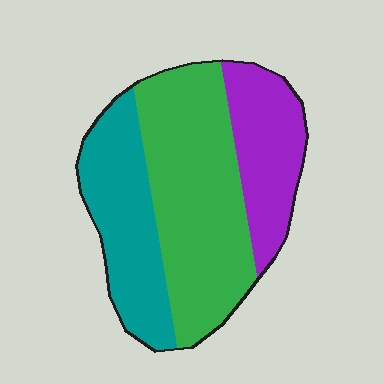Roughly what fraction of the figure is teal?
Teal covers around 30% of the figure.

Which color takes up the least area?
Purple, at roughly 25%.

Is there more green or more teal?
Green.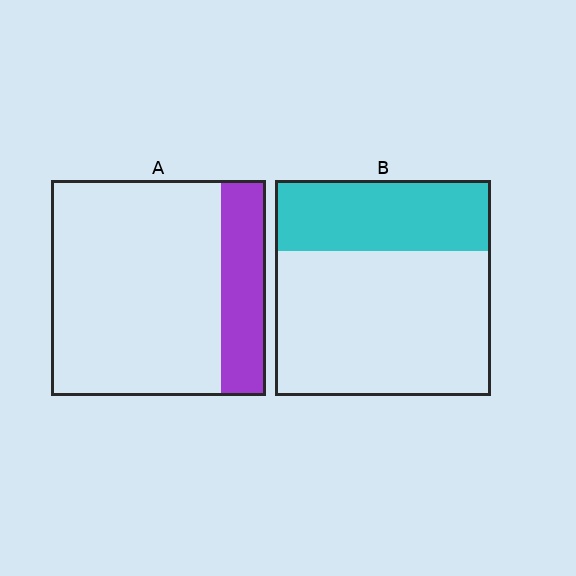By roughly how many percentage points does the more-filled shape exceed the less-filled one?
By roughly 10 percentage points (B over A).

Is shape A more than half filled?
No.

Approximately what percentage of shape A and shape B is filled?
A is approximately 20% and B is approximately 35%.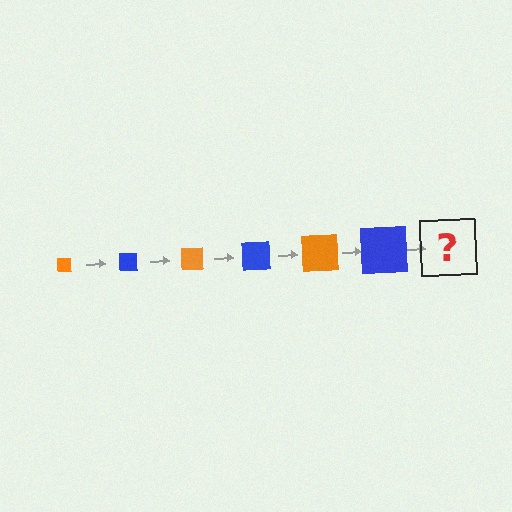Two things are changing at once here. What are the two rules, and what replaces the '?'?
The two rules are that the square grows larger each step and the color cycles through orange and blue. The '?' should be an orange square, larger than the previous one.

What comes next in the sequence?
The next element should be an orange square, larger than the previous one.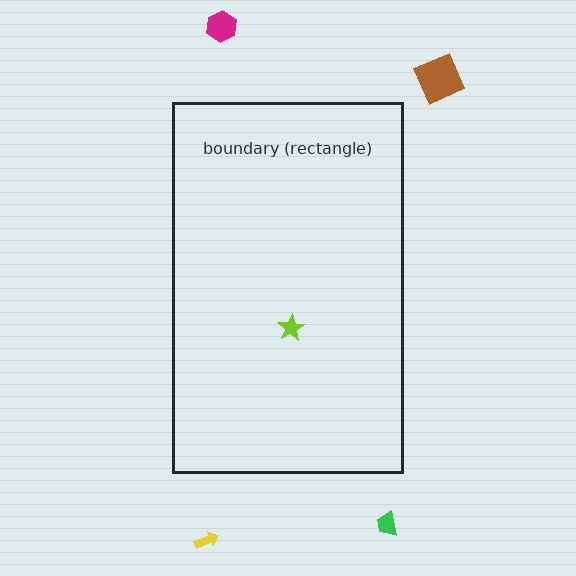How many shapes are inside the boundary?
1 inside, 4 outside.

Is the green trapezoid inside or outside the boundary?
Outside.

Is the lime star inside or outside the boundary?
Inside.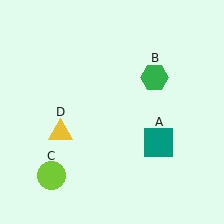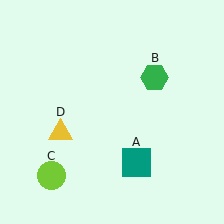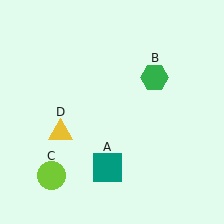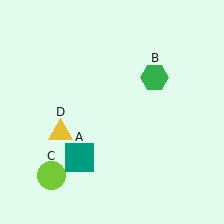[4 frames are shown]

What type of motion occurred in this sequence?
The teal square (object A) rotated clockwise around the center of the scene.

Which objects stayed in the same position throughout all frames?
Green hexagon (object B) and lime circle (object C) and yellow triangle (object D) remained stationary.